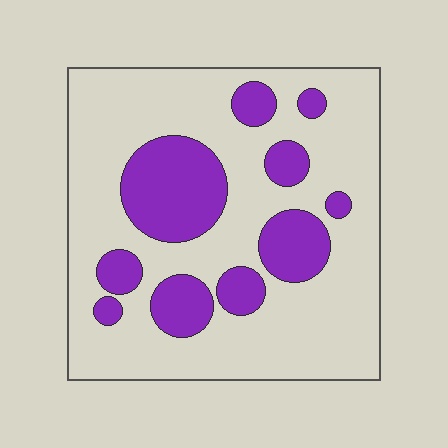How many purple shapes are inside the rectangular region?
10.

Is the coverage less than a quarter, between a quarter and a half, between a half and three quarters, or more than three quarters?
Between a quarter and a half.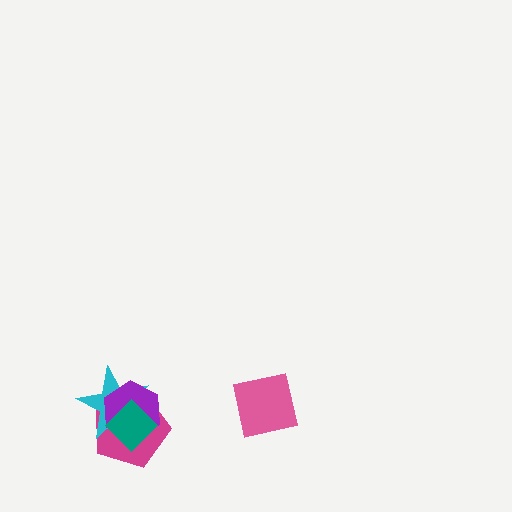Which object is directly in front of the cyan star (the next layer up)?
The purple hexagon is directly in front of the cyan star.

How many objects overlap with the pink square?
0 objects overlap with the pink square.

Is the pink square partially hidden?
No, no other shape covers it.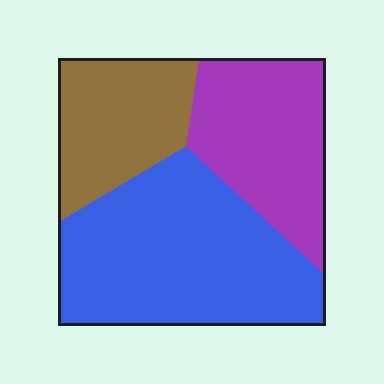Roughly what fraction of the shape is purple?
Purple takes up between a quarter and a half of the shape.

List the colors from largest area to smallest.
From largest to smallest: blue, purple, brown.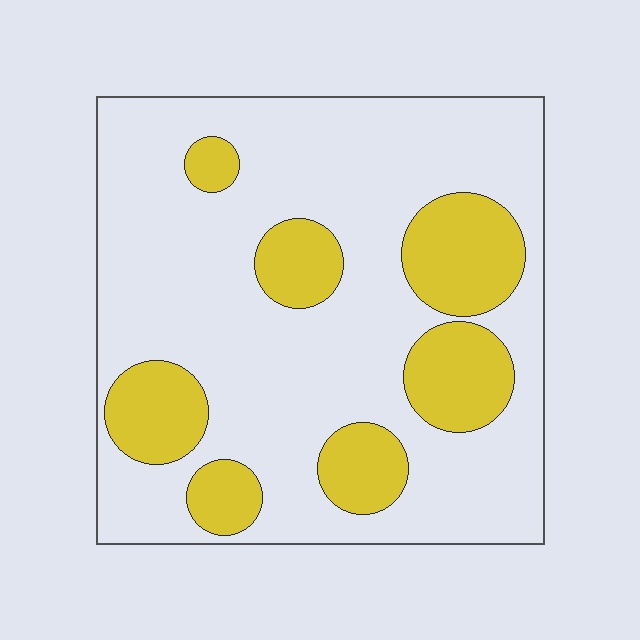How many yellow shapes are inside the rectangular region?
7.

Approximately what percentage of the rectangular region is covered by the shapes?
Approximately 25%.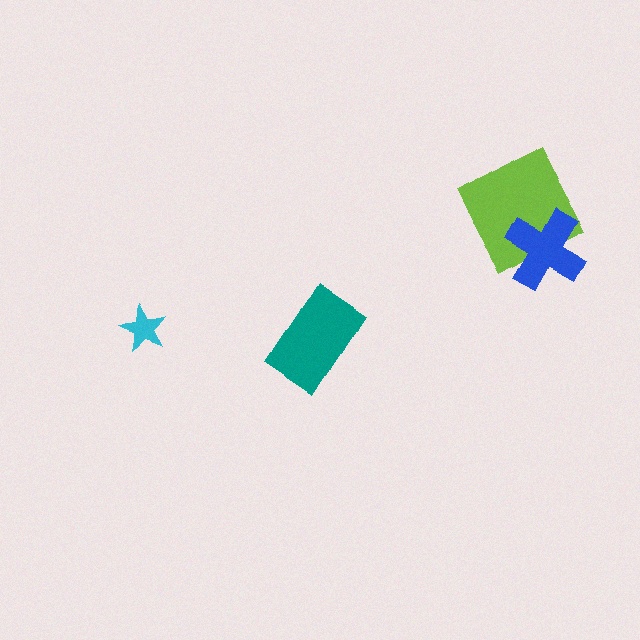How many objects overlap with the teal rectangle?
0 objects overlap with the teal rectangle.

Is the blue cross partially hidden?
No, no other shape covers it.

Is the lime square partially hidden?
Yes, it is partially covered by another shape.